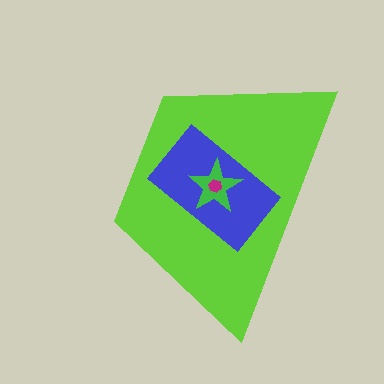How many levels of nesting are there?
4.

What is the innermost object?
The magenta hexagon.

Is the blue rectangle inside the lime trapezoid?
Yes.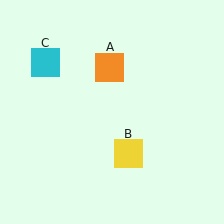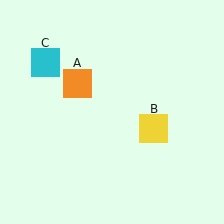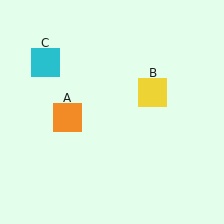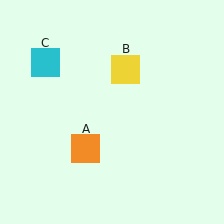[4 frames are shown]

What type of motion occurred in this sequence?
The orange square (object A), yellow square (object B) rotated counterclockwise around the center of the scene.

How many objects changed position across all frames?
2 objects changed position: orange square (object A), yellow square (object B).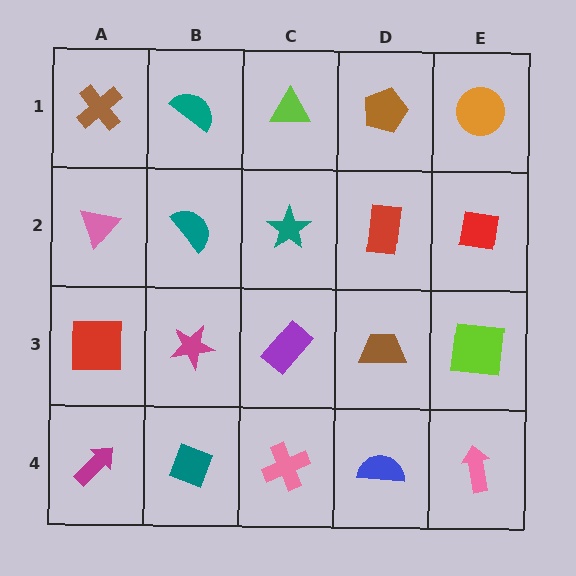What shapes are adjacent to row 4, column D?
A brown trapezoid (row 3, column D), a pink cross (row 4, column C), a pink arrow (row 4, column E).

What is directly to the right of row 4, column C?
A blue semicircle.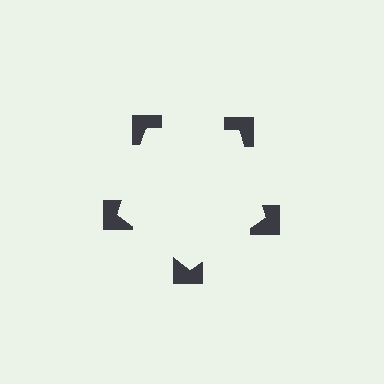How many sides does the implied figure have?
5 sides.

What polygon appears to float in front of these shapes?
An illusory pentagon — its edges are inferred from the aligned wedge cuts in the notched squares, not physically drawn.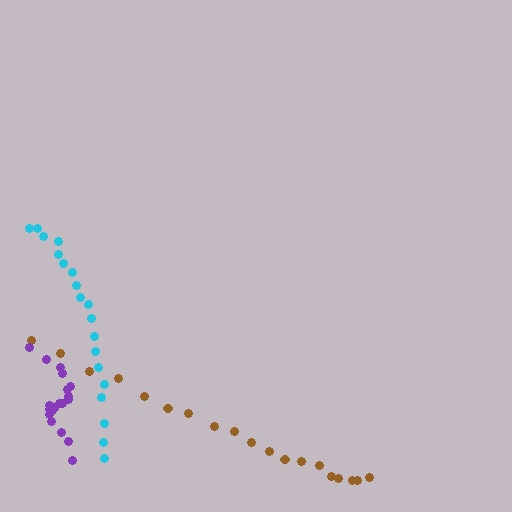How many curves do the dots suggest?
There are 3 distinct paths.